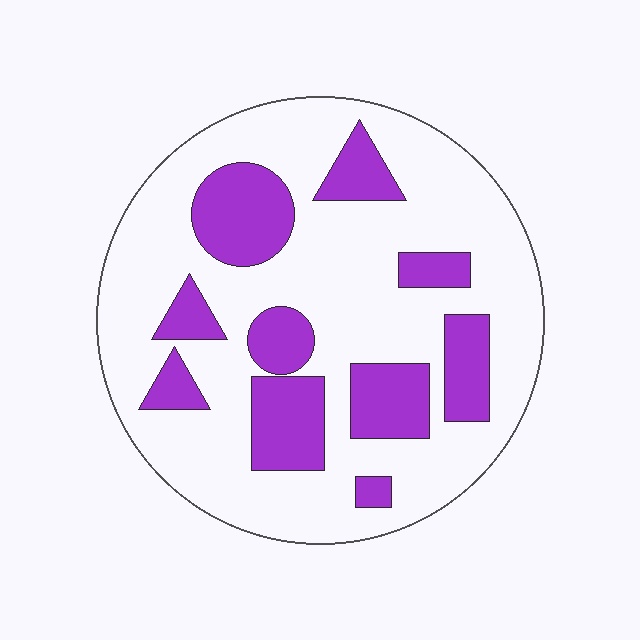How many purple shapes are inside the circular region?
10.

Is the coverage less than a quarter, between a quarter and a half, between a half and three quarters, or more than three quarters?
Between a quarter and a half.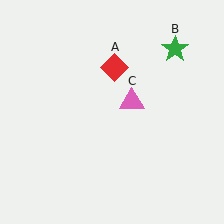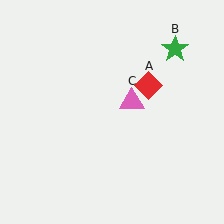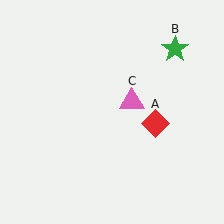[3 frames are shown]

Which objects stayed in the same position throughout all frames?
Green star (object B) and pink triangle (object C) remained stationary.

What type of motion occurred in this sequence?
The red diamond (object A) rotated clockwise around the center of the scene.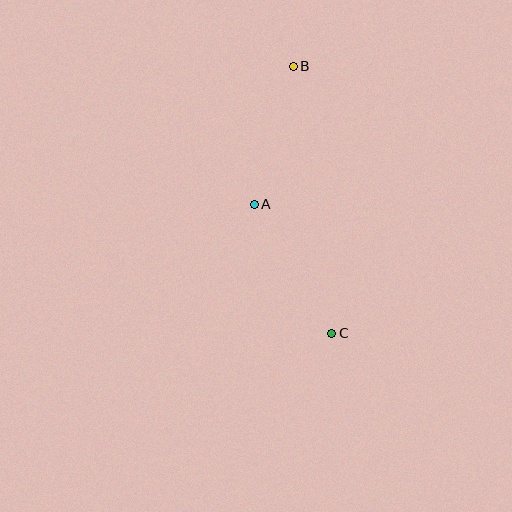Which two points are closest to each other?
Points A and B are closest to each other.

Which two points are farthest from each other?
Points B and C are farthest from each other.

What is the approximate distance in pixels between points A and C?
The distance between A and C is approximately 150 pixels.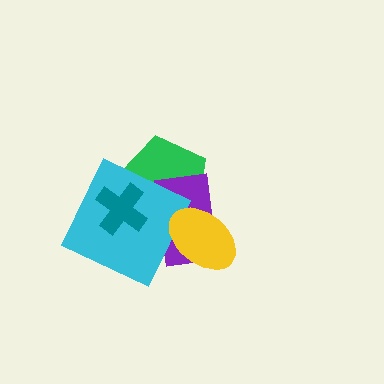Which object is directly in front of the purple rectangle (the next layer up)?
The cyan square is directly in front of the purple rectangle.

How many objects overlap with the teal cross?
2 objects overlap with the teal cross.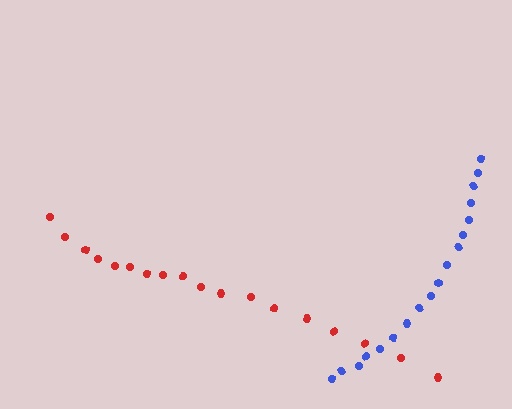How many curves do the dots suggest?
There are 2 distinct paths.